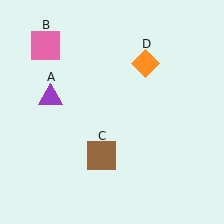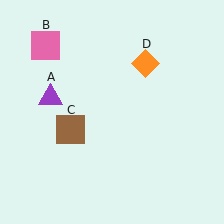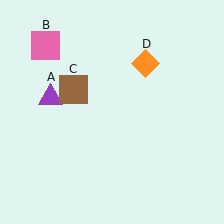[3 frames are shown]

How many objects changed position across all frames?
1 object changed position: brown square (object C).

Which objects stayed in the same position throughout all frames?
Purple triangle (object A) and pink square (object B) and orange diamond (object D) remained stationary.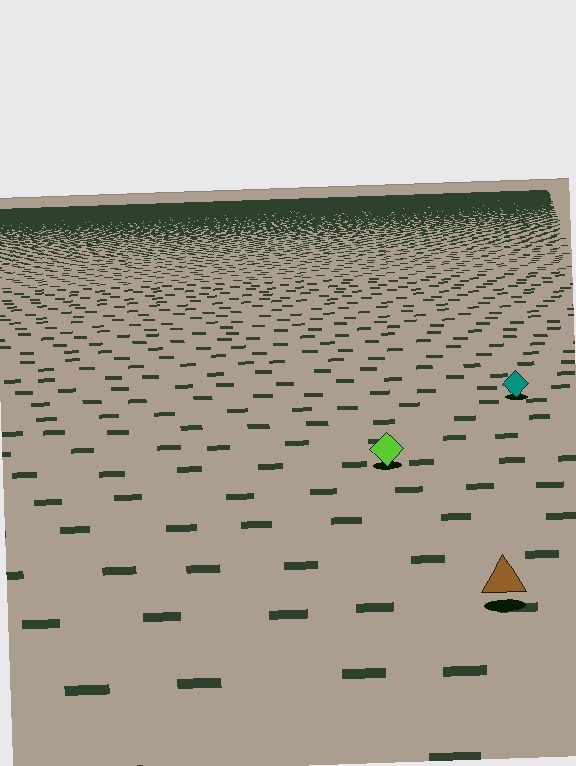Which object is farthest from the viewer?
The teal diamond is farthest from the viewer. It appears smaller and the ground texture around it is denser.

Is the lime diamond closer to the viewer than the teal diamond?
Yes. The lime diamond is closer — you can tell from the texture gradient: the ground texture is coarser near it.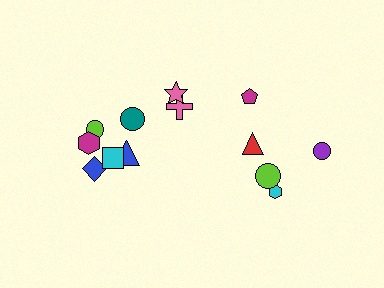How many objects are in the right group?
There are 5 objects.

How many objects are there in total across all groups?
There are 13 objects.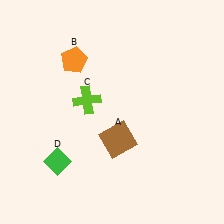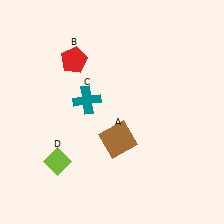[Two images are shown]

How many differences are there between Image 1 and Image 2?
There are 3 differences between the two images.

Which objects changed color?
B changed from orange to red. C changed from lime to teal. D changed from green to lime.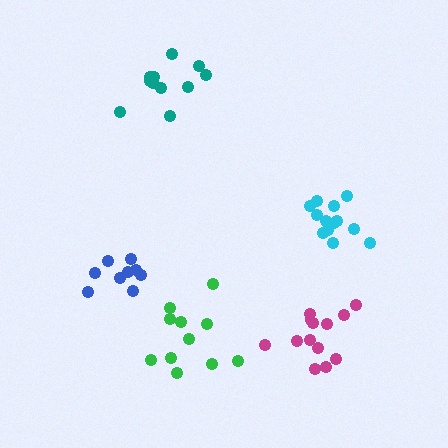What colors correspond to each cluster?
The clusters are colored: teal, magenta, green, blue, cyan.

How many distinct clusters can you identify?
There are 5 distinct clusters.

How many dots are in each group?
Group 1: 11 dots, Group 2: 13 dots, Group 3: 11 dots, Group 4: 9 dots, Group 5: 13 dots (57 total).